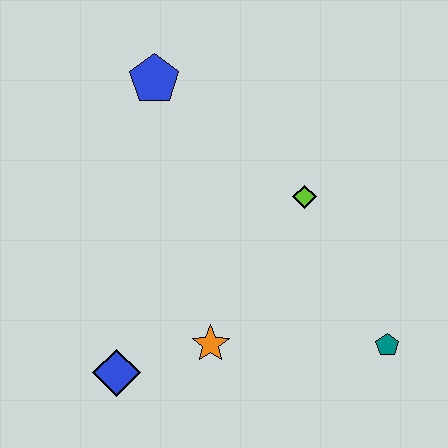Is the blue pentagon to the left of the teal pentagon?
Yes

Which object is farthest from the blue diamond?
The blue pentagon is farthest from the blue diamond.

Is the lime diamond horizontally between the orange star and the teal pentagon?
Yes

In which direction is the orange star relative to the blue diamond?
The orange star is to the right of the blue diamond.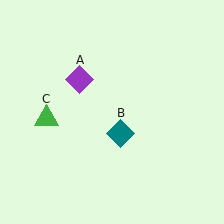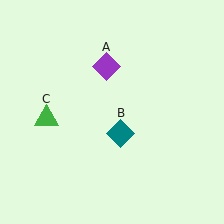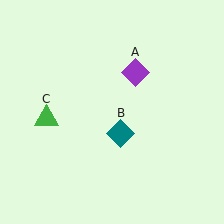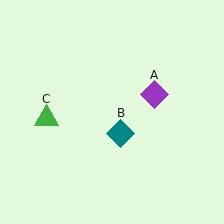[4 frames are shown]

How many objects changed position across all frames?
1 object changed position: purple diamond (object A).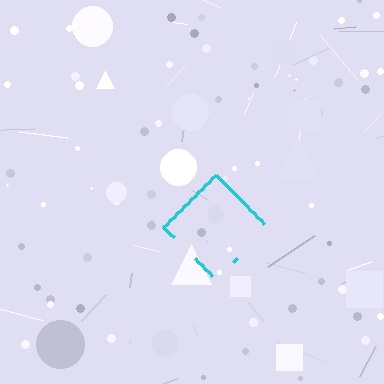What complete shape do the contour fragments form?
The contour fragments form a diamond.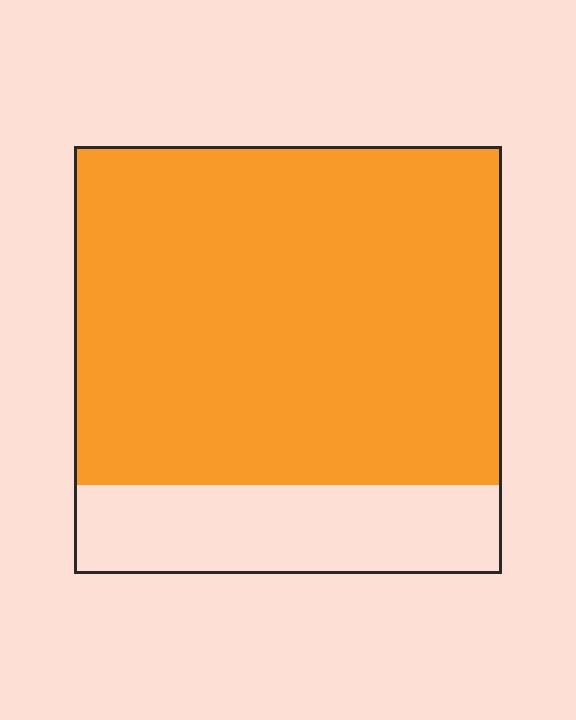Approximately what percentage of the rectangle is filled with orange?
Approximately 80%.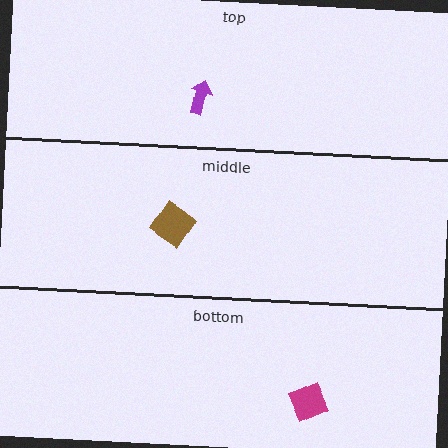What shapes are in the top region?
The purple arrow.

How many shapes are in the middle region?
1.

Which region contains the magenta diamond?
The bottom region.